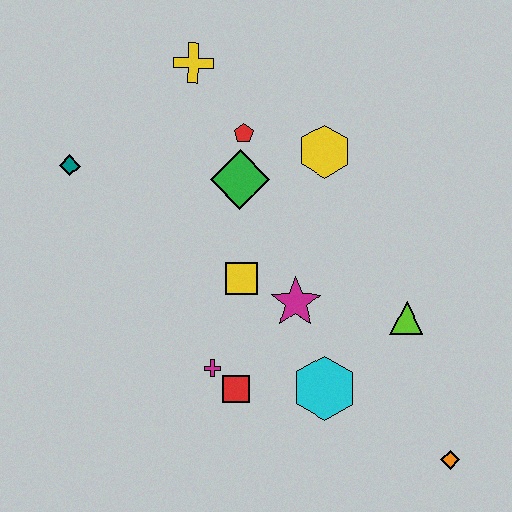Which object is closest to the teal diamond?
The yellow cross is closest to the teal diamond.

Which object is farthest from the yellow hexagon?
The orange diamond is farthest from the yellow hexagon.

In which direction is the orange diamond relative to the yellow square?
The orange diamond is to the right of the yellow square.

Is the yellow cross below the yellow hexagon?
No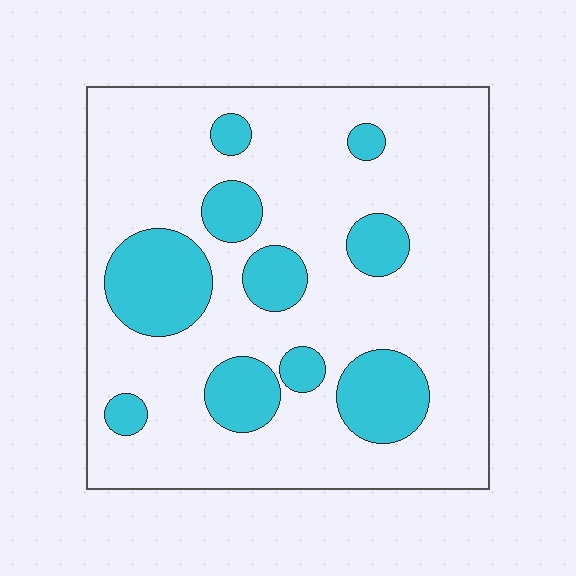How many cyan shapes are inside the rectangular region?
10.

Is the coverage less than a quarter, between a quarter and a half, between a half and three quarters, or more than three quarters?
Less than a quarter.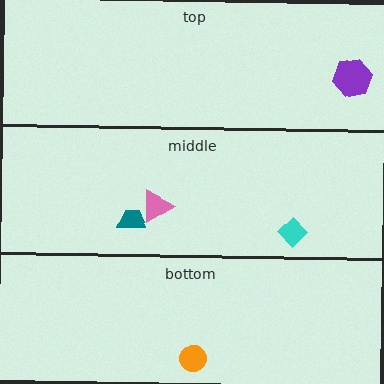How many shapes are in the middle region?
3.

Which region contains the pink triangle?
The middle region.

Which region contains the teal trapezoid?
The middle region.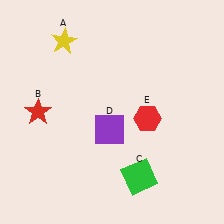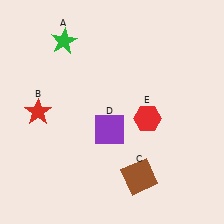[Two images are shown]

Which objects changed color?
A changed from yellow to green. C changed from green to brown.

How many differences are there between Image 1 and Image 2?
There are 2 differences between the two images.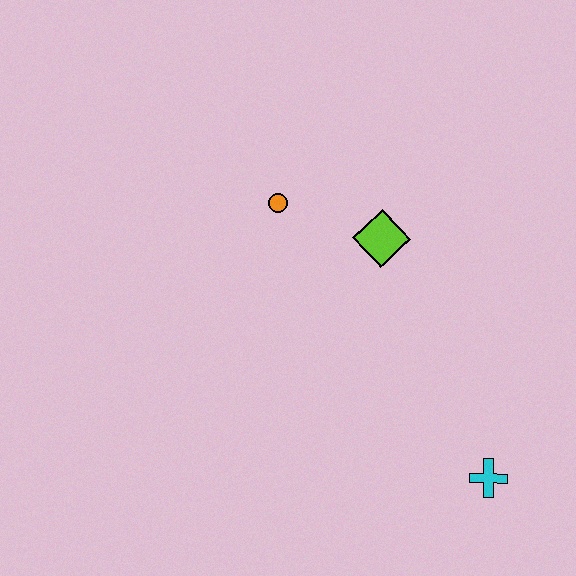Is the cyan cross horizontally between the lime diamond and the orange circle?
No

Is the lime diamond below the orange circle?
Yes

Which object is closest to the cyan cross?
The lime diamond is closest to the cyan cross.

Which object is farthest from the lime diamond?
The cyan cross is farthest from the lime diamond.